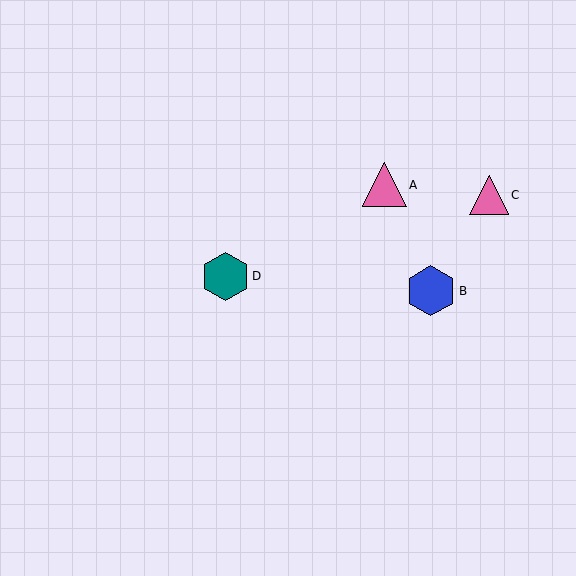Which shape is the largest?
The blue hexagon (labeled B) is the largest.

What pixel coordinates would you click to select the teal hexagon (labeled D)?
Click at (226, 276) to select the teal hexagon D.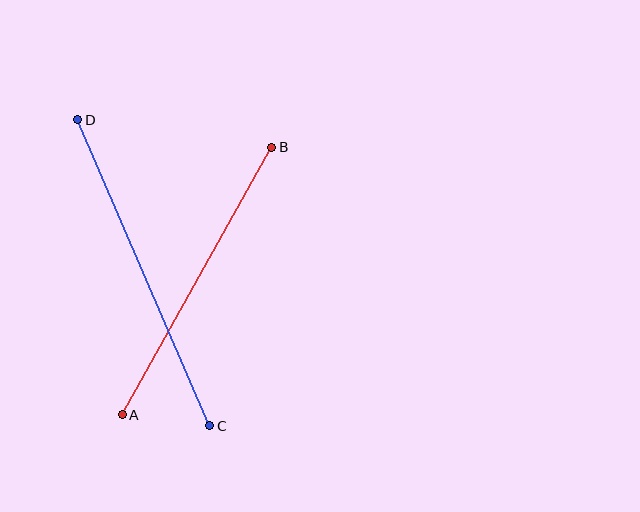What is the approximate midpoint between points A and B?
The midpoint is at approximately (197, 281) pixels.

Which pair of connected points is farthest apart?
Points C and D are farthest apart.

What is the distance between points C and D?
The distance is approximately 333 pixels.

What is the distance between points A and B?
The distance is approximately 306 pixels.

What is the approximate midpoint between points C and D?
The midpoint is at approximately (144, 273) pixels.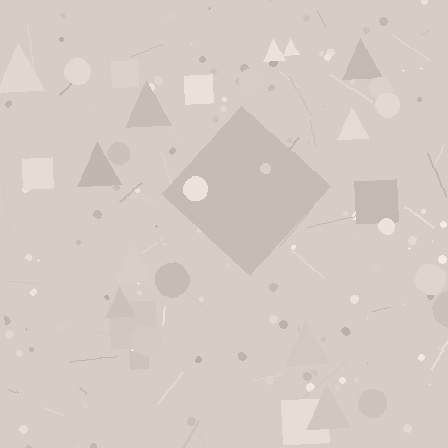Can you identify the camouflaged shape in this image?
The camouflaged shape is a diamond.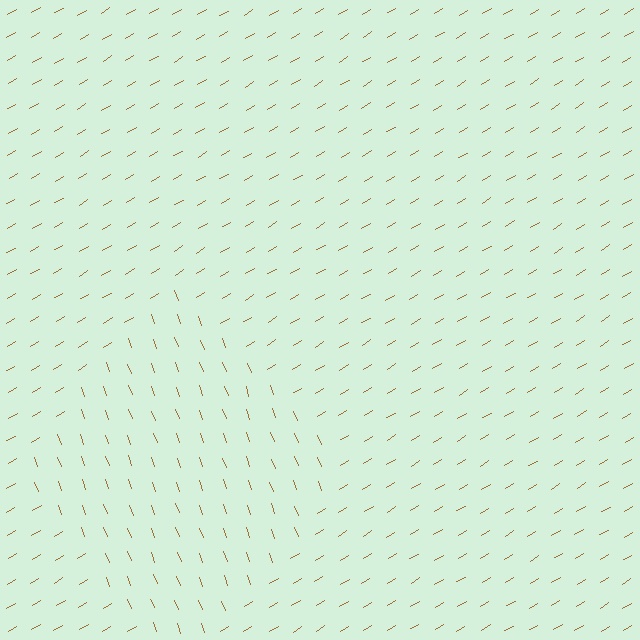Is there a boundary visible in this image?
Yes, there is a texture boundary formed by a change in line orientation.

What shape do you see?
I see a diamond.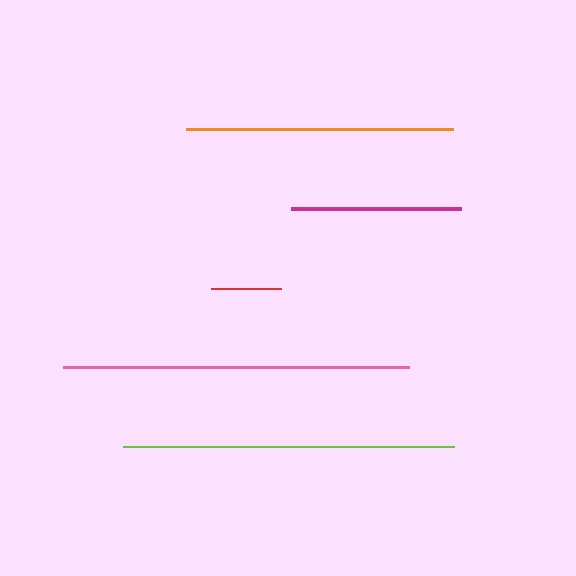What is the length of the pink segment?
The pink segment is approximately 346 pixels long.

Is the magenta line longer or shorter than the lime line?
The lime line is longer than the magenta line.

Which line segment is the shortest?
The red line is the shortest at approximately 71 pixels.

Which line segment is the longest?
The pink line is the longest at approximately 346 pixels.